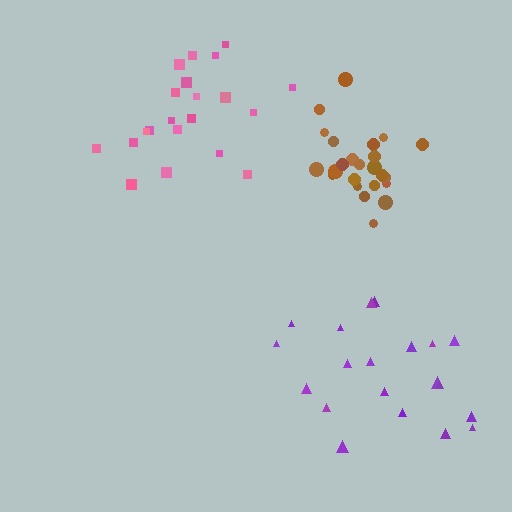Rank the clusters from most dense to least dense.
brown, pink, purple.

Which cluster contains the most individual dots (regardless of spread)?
Brown (24).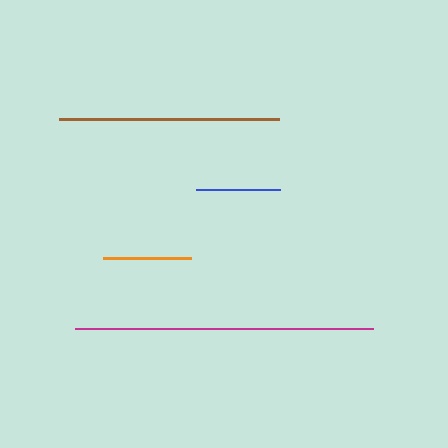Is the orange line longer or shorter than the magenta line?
The magenta line is longer than the orange line.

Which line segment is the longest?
The magenta line is the longest at approximately 298 pixels.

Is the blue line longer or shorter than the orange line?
The orange line is longer than the blue line.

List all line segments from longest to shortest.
From longest to shortest: magenta, brown, orange, blue.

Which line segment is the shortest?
The blue line is the shortest at approximately 84 pixels.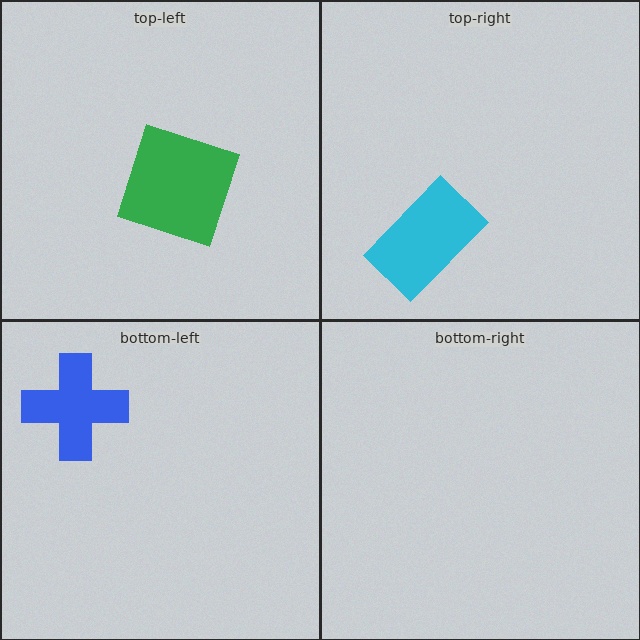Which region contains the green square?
The top-left region.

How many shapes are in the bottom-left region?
1.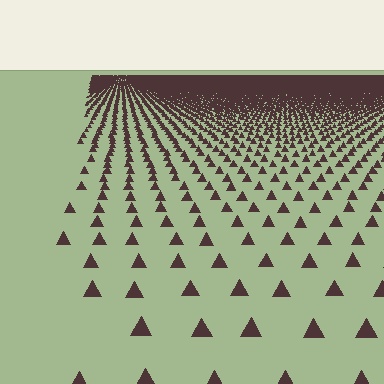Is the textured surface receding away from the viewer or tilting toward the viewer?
The surface is receding away from the viewer. Texture elements get smaller and denser toward the top.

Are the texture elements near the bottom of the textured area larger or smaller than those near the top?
Larger. Near the bottom, elements are closer to the viewer and appear at a bigger on-screen size.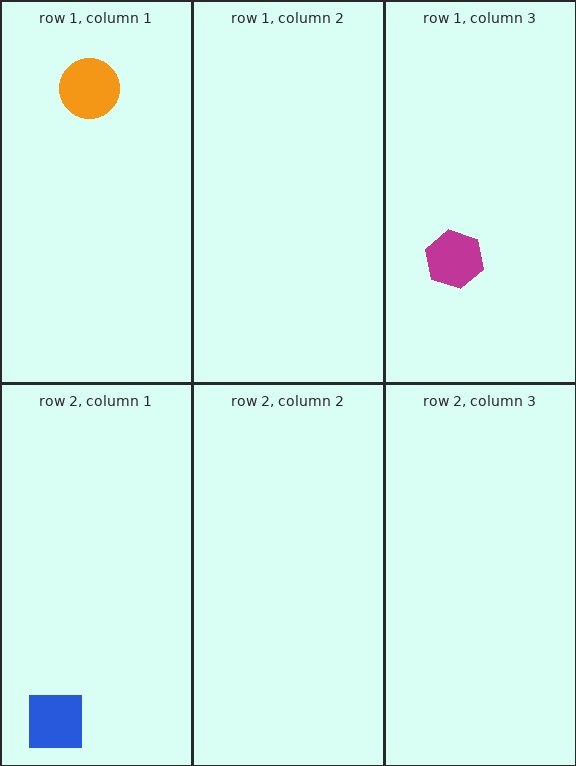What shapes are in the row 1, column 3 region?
The magenta hexagon.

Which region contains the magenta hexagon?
The row 1, column 3 region.